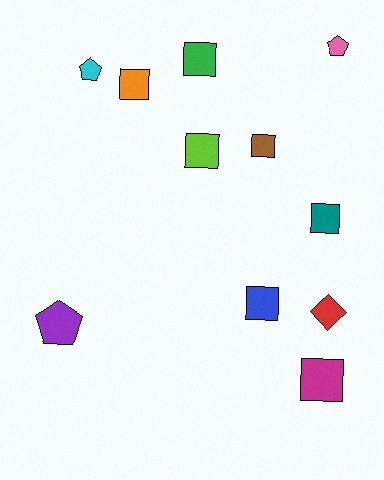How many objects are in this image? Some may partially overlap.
There are 11 objects.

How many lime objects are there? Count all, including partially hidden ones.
There is 1 lime object.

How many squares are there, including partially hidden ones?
There are 7 squares.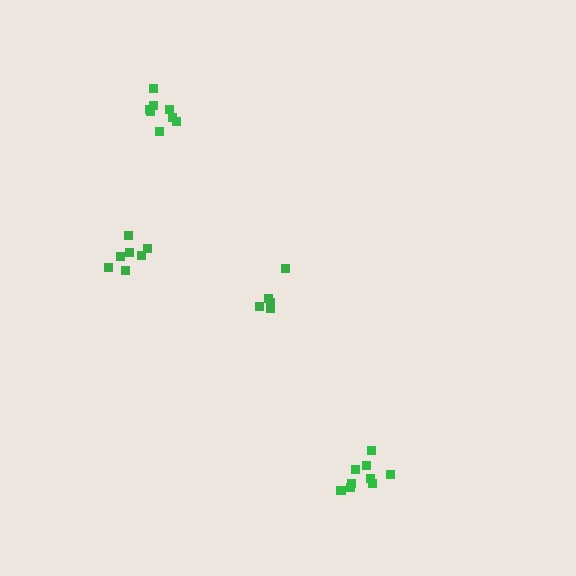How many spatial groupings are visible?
There are 4 spatial groupings.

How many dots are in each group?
Group 1: 5 dots, Group 2: 9 dots, Group 3: 7 dots, Group 4: 8 dots (29 total).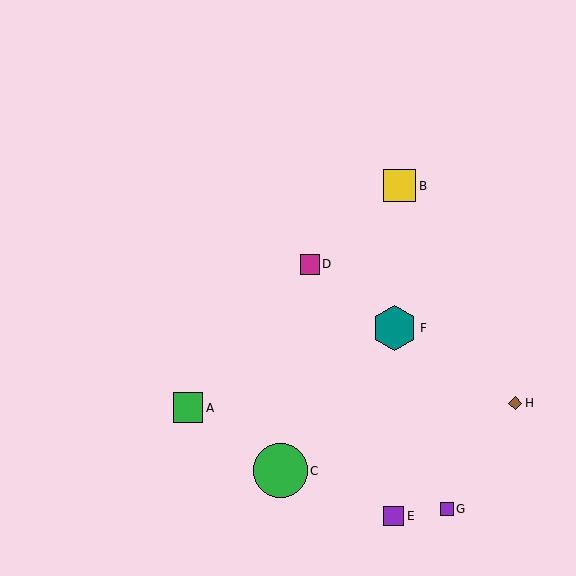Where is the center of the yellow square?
The center of the yellow square is at (400, 186).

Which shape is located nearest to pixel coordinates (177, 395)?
The green square (labeled A) at (188, 408) is nearest to that location.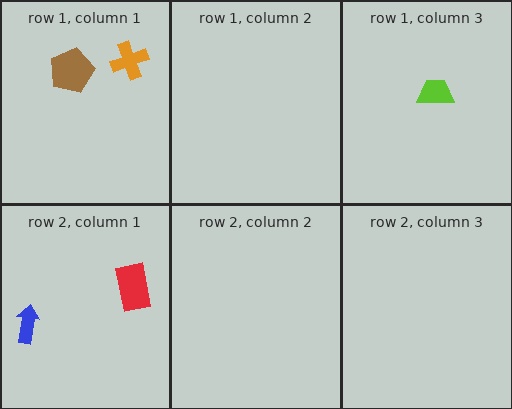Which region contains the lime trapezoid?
The row 1, column 3 region.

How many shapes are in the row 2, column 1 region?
2.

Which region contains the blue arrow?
The row 2, column 1 region.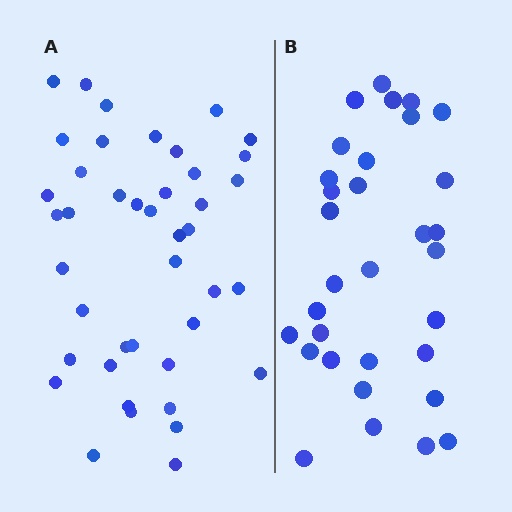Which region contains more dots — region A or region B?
Region A (the left region) has more dots.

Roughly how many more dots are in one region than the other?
Region A has roughly 10 or so more dots than region B.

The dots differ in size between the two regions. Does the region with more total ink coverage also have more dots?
No. Region B has more total ink coverage because its dots are larger, but region A actually contains more individual dots. Total area can be misleading — the number of items is what matters here.